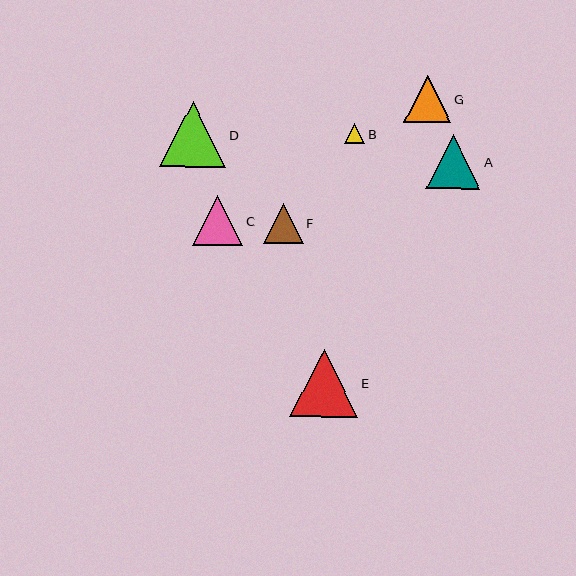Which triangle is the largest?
Triangle E is the largest with a size of approximately 68 pixels.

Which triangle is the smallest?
Triangle B is the smallest with a size of approximately 20 pixels.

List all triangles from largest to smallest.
From largest to smallest: E, D, A, C, G, F, B.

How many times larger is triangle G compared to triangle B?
Triangle G is approximately 2.3 times the size of triangle B.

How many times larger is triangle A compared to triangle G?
Triangle A is approximately 1.1 times the size of triangle G.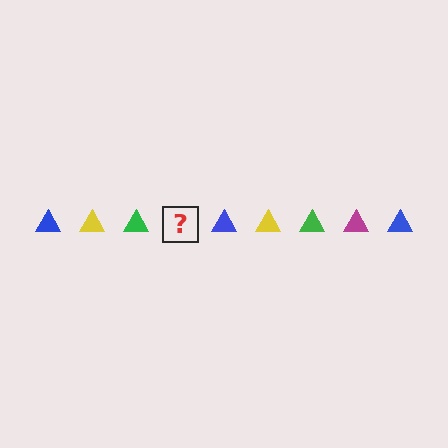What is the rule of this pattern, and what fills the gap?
The rule is that the pattern cycles through blue, yellow, green, magenta triangles. The gap should be filled with a magenta triangle.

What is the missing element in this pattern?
The missing element is a magenta triangle.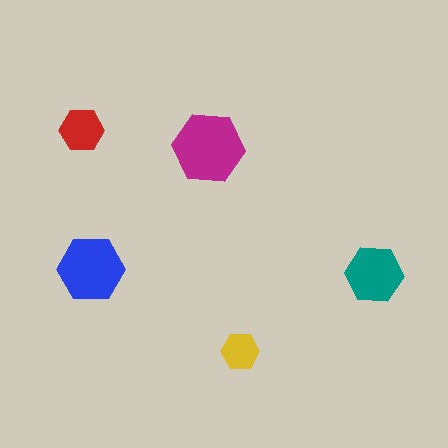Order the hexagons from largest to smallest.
the magenta one, the blue one, the teal one, the red one, the yellow one.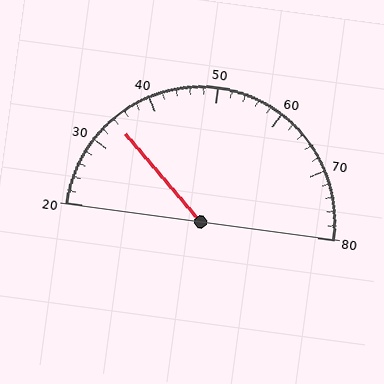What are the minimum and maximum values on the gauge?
The gauge ranges from 20 to 80.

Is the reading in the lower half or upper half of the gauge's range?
The reading is in the lower half of the range (20 to 80).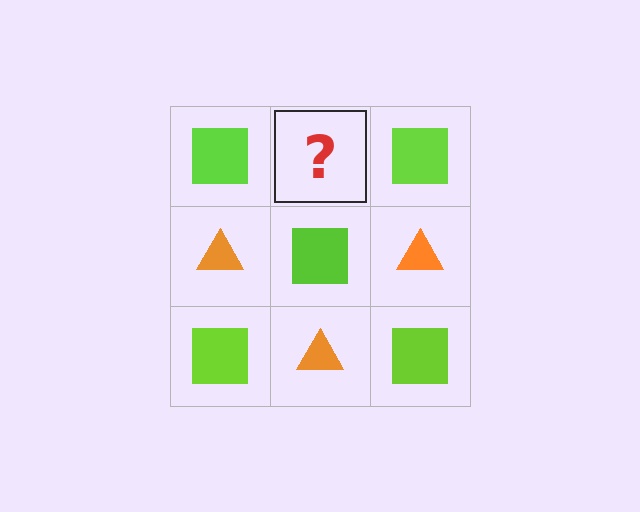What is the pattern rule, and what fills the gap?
The rule is that it alternates lime square and orange triangle in a checkerboard pattern. The gap should be filled with an orange triangle.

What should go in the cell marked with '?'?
The missing cell should contain an orange triangle.